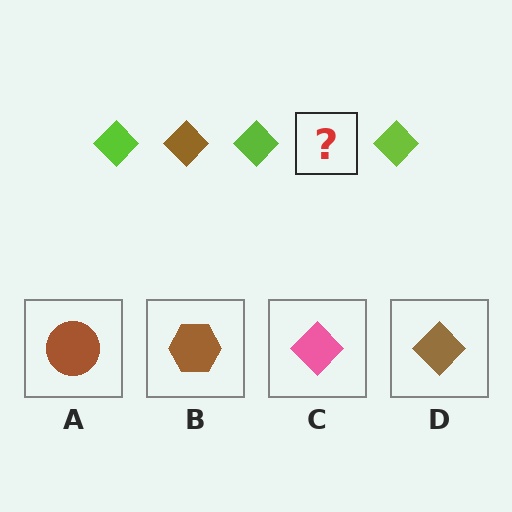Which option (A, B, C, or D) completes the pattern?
D.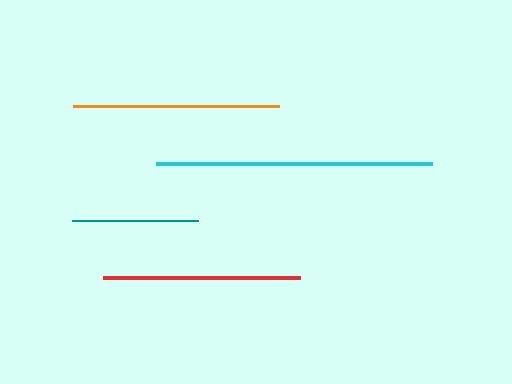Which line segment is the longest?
The cyan line is the longest at approximately 275 pixels.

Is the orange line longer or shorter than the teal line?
The orange line is longer than the teal line.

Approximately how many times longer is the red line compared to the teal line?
The red line is approximately 1.6 times the length of the teal line.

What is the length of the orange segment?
The orange segment is approximately 206 pixels long.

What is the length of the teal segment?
The teal segment is approximately 125 pixels long.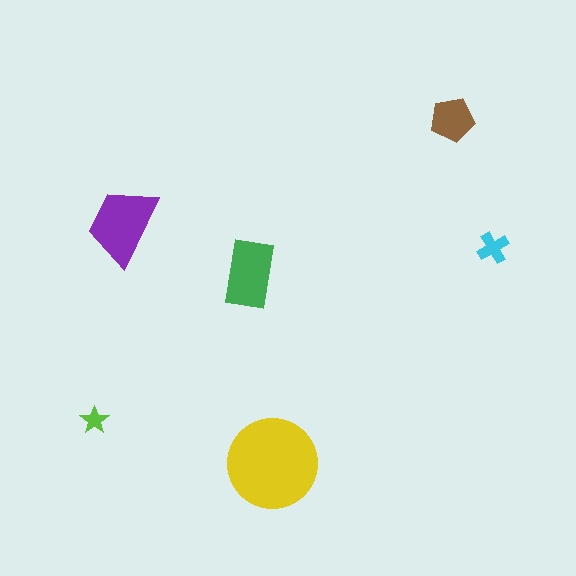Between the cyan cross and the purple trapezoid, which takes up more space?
The purple trapezoid.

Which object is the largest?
The yellow circle.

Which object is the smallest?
The lime star.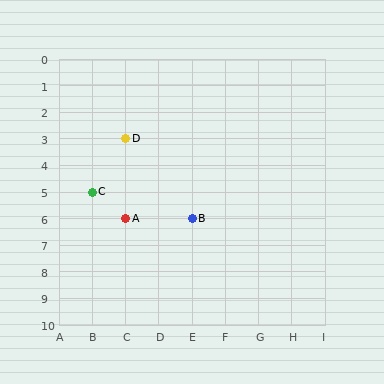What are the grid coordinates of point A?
Point A is at grid coordinates (C, 6).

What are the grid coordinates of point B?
Point B is at grid coordinates (E, 6).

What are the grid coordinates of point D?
Point D is at grid coordinates (C, 3).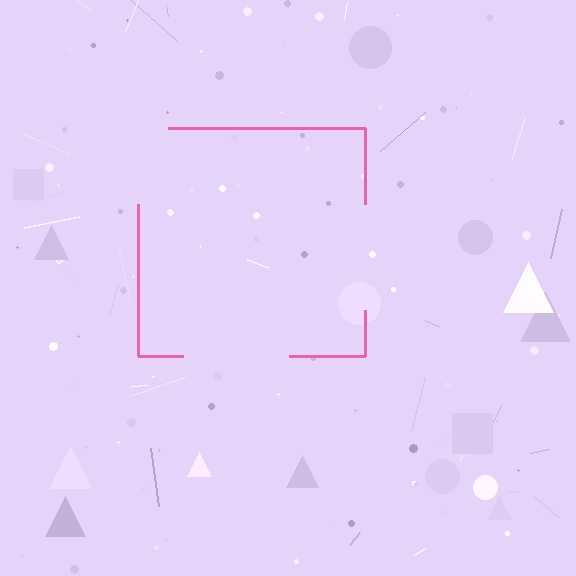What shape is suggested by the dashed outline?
The dashed outline suggests a square.